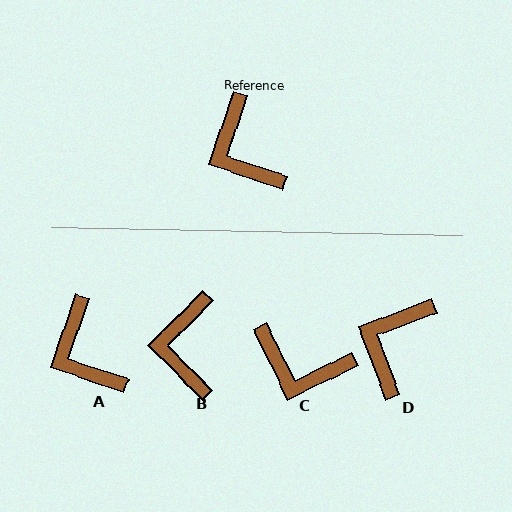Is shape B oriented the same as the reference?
No, it is off by about 26 degrees.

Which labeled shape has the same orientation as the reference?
A.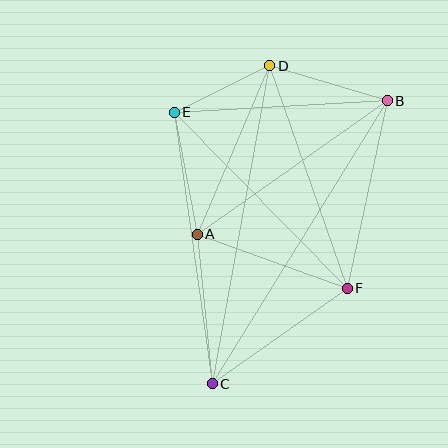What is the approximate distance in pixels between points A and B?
The distance between A and B is approximately 232 pixels.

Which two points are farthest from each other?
Points B and C are farthest from each other.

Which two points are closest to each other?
Points D and E are closest to each other.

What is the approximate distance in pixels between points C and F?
The distance between C and F is approximately 165 pixels.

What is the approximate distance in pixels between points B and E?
The distance between B and E is approximately 214 pixels.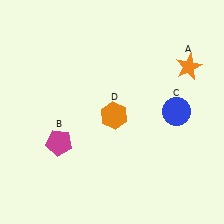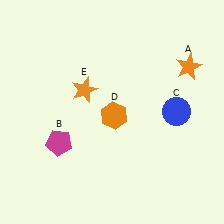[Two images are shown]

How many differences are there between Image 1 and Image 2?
There is 1 difference between the two images.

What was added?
An orange star (E) was added in Image 2.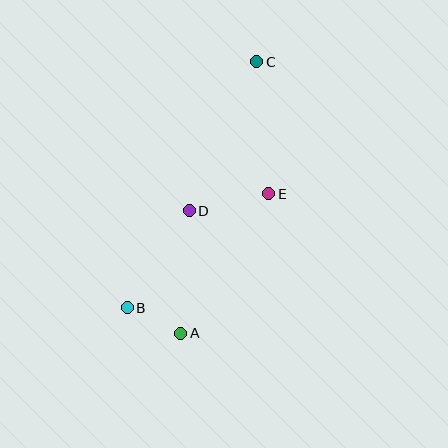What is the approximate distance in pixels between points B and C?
The distance between B and C is approximately 278 pixels.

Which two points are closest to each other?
Points A and B are closest to each other.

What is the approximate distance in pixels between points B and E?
The distance between B and E is approximately 182 pixels.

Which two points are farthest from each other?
Points A and C are farthest from each other.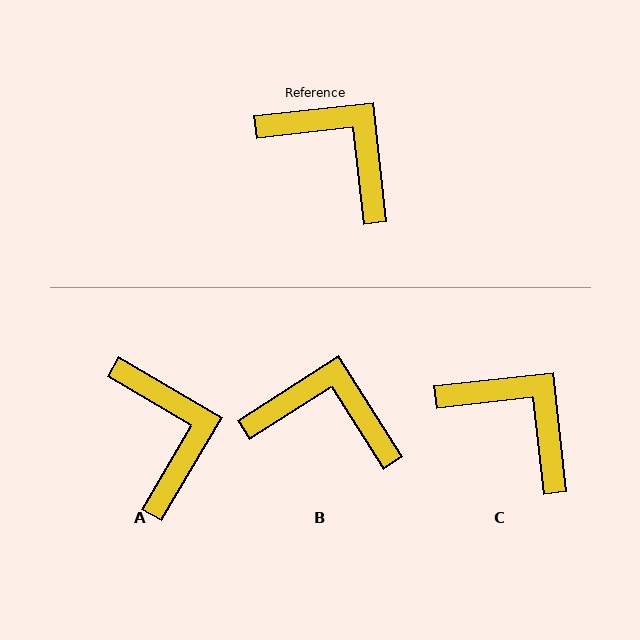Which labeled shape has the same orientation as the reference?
C.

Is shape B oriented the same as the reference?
No, it is off by about 26 degrees.